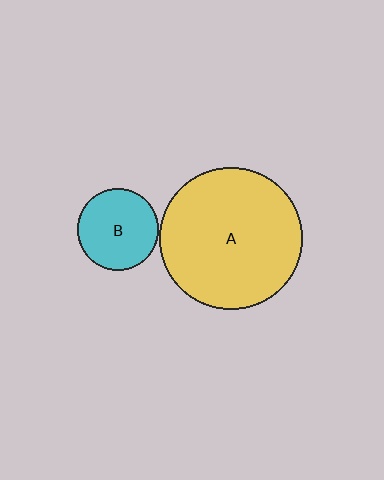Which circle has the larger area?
Circle A (yellow).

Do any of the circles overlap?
No, none of the circles overlap.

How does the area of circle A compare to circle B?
Approximately 3.1 times.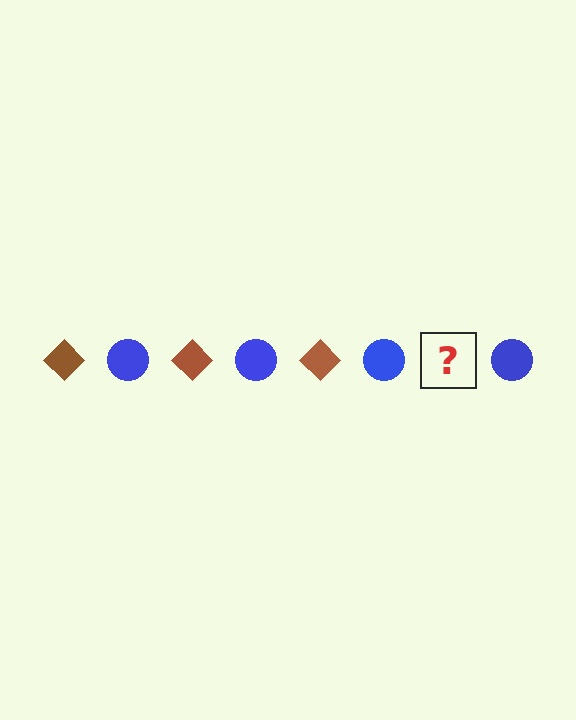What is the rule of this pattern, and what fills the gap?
The rule is that the pattern alternates between brown diamond and blue circle. The gap should be filled with a brown diamond.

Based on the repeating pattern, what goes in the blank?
The blank should be a brown diamond.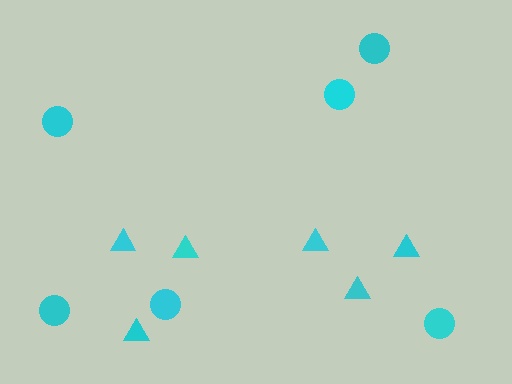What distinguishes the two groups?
There are 2 groups: one group of triangles (6) and one group of circles (6).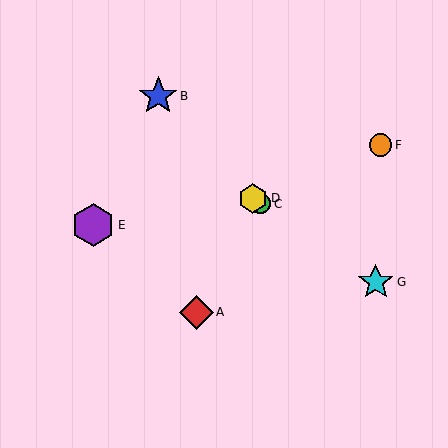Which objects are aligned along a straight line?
Objects C, D, G are aligned along a straight line.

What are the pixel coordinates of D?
Object D is at (253, 198).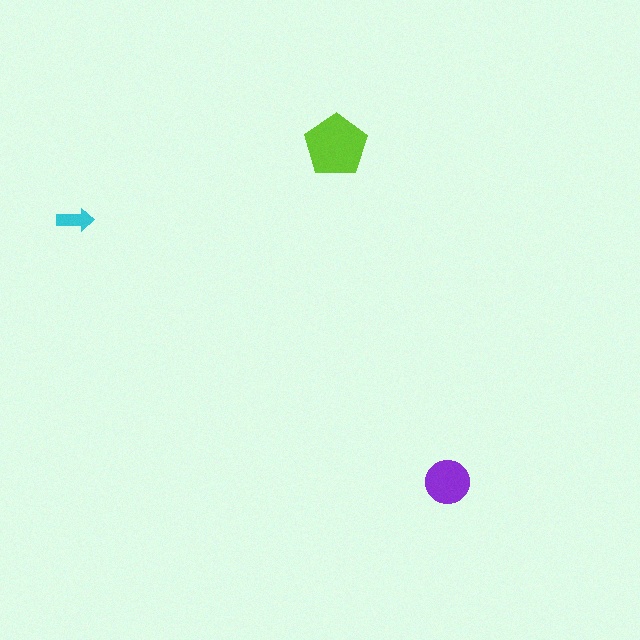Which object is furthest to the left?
The cyan arrow is leftmost.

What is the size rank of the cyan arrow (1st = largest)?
3rd.